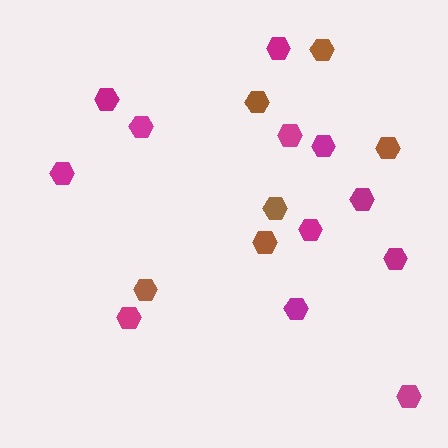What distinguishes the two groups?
There are 2 groups: one group of magenta hexagons (12) and one group of brown hexagons (6).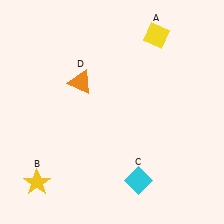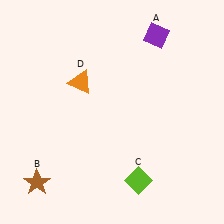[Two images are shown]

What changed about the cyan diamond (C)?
In Image 1, C is cyan. In Image 2, it changed to lime.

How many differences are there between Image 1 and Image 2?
There are 3 differences between the two images.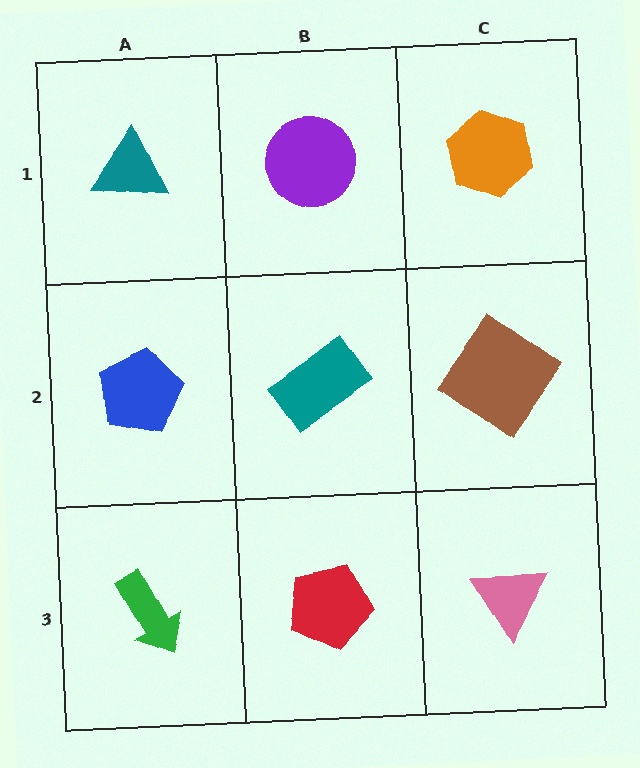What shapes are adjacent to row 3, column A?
A blue pentagon (row 2, column A), a red pentagon (row 3, column B).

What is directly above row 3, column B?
A teal rectangle.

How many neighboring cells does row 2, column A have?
3.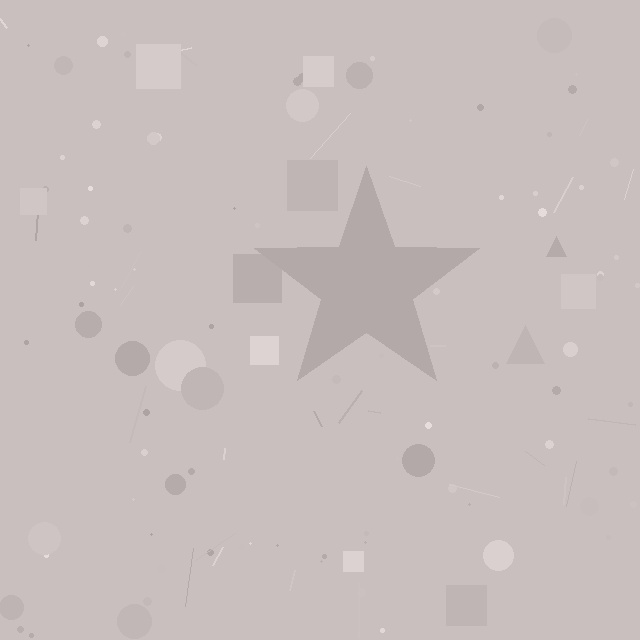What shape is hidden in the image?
A star is hidden in the image.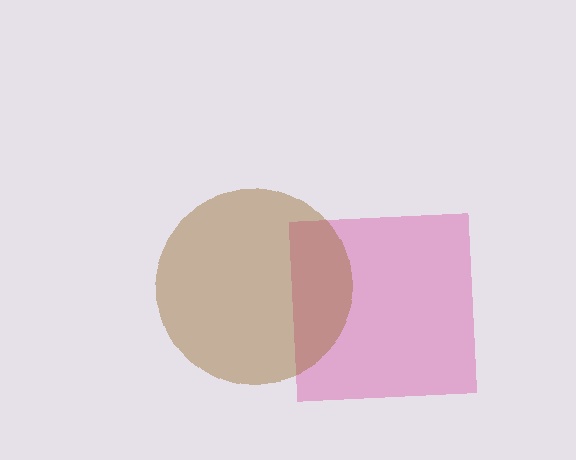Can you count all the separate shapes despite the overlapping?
Yes, there are 2 separate shapes.